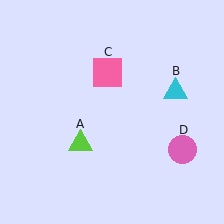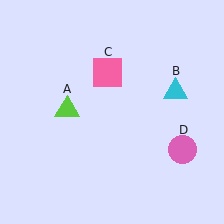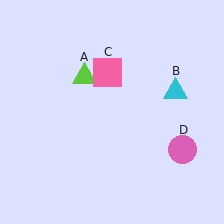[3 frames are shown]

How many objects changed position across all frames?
1 object changed position: lime triangle (object A).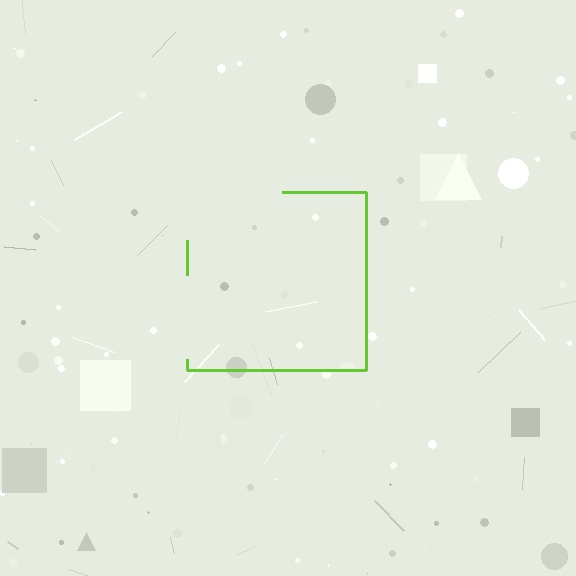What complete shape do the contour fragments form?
The contour fragments form a square.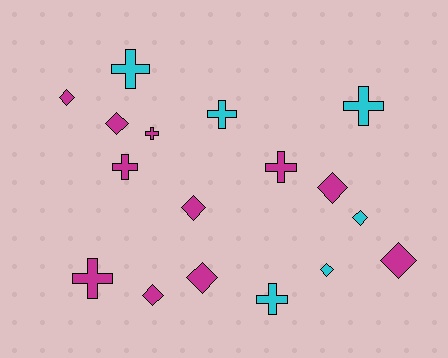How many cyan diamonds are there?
There are 2 cyan diamonds.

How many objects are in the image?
There are 17 objects.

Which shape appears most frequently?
Diamond, with 9 objects.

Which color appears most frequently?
Magenta, with 11 objects.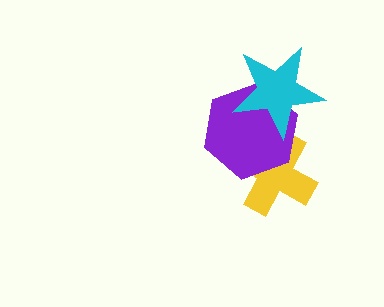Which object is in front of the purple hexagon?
The cyan star is in front of the purple hexagon.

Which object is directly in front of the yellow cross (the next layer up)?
The purple hexagon is directly in front of the yellow cross.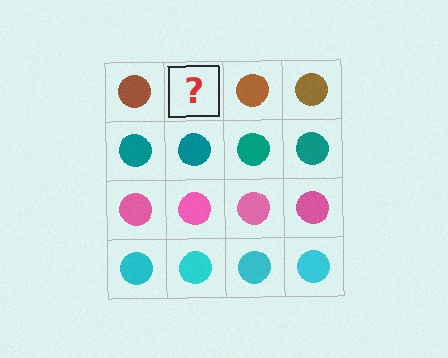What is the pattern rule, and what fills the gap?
The rule is that each row has a consistent color. The gap should be filled with a brown circle.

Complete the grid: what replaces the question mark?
The question mark should be replaced with a brown circle.